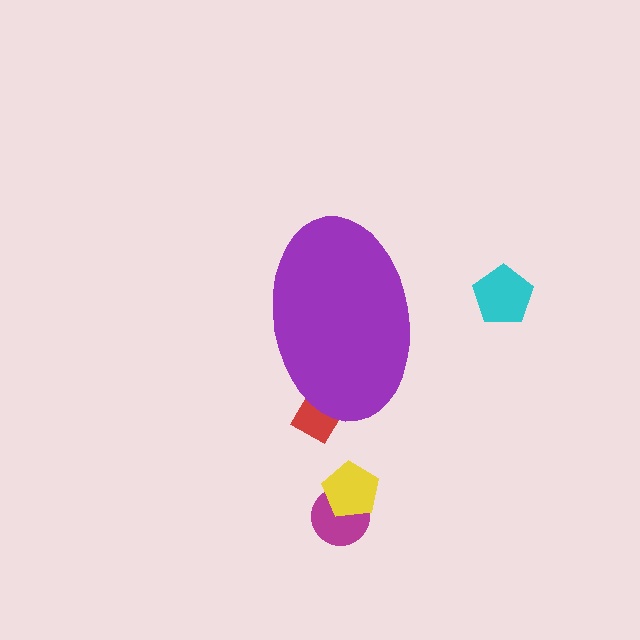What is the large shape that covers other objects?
A purple ellipse.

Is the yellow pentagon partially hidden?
No, the yellow pentagon is fully visible.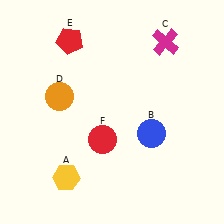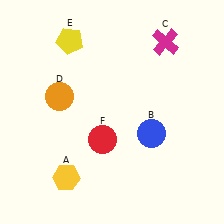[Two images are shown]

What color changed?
The pentagon (E) changed from red in Image 1 to yellow in Image 2.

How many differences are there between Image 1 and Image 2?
There is 1 difference between the two images.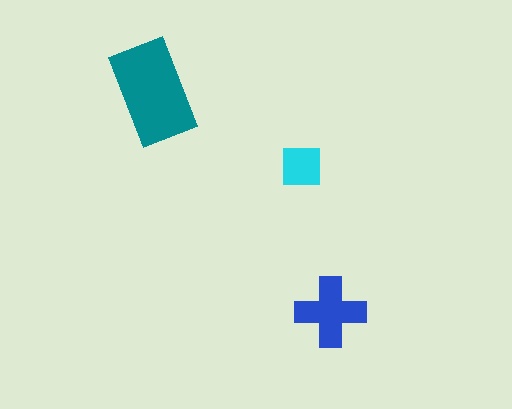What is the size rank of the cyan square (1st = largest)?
3rd.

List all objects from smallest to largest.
The cyan square, the blue cross, the teal rectangle.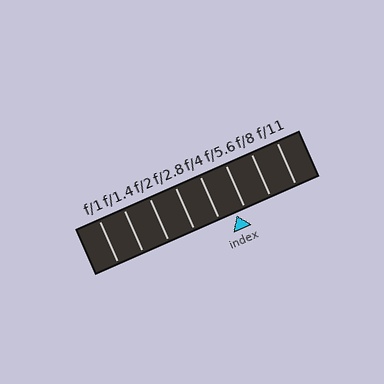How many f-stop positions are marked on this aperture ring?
There are 8 f-stop positions marked.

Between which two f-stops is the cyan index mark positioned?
The index mark is between f/4 and f/5.6.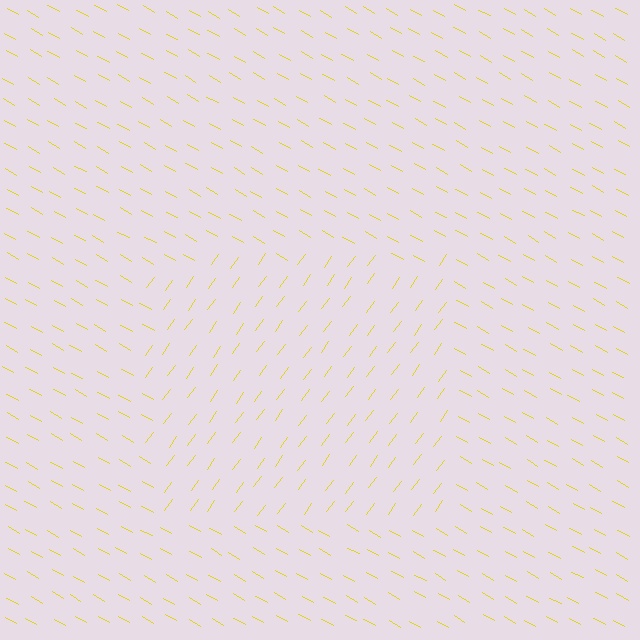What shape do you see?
I see a rectangle.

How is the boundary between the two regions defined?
The boundary is defined purely by a change in line orientation (approximately 83 degrees difference). All lines are the same color and thickness.